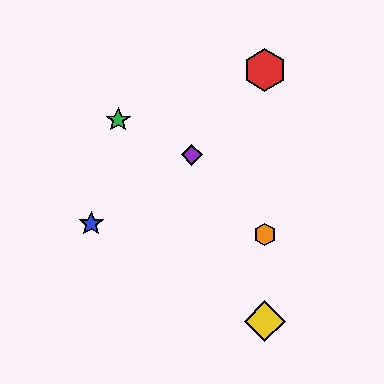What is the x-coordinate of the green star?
The green star is at x≈118.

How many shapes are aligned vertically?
3 shapes (the red hexagon, the yellow diamond, the orange hexagon) are aligned vertically.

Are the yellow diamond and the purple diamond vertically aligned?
No, the yellow diamond is at x≈265 and the purple diamond is at x≈192.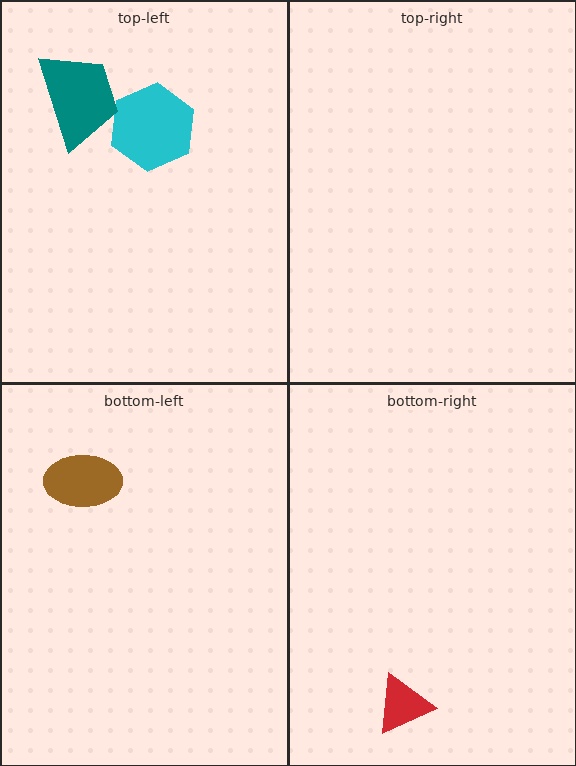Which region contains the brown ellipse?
The bottom-left region.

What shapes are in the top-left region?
The cyan hexagon, the teal trapezoid.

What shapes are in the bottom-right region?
The red triangle.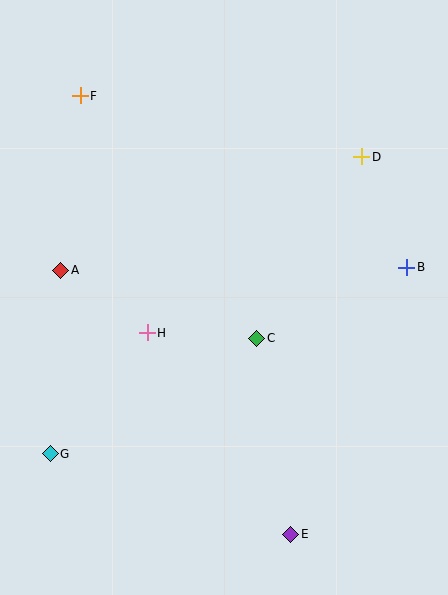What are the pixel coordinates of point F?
Point F is at (80, 96).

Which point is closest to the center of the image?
Point C at (257, 338) is closest to the center.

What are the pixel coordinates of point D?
Point D is at (362, 157).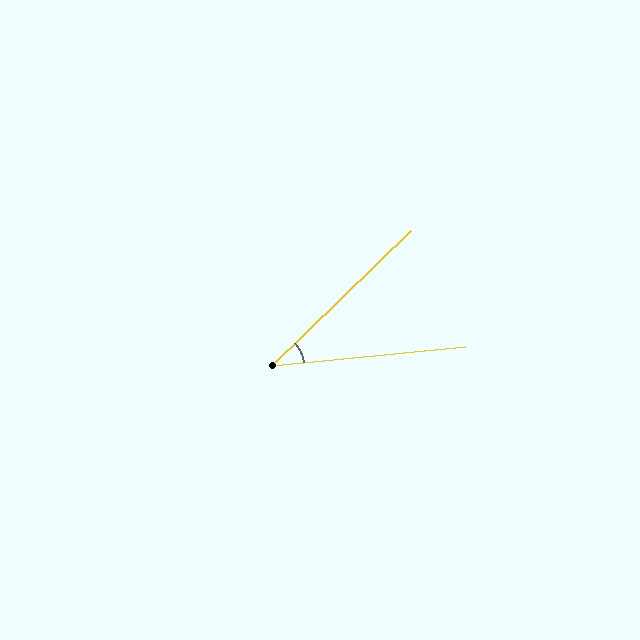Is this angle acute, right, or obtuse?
It is acute.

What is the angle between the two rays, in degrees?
Approximately 39 degrees.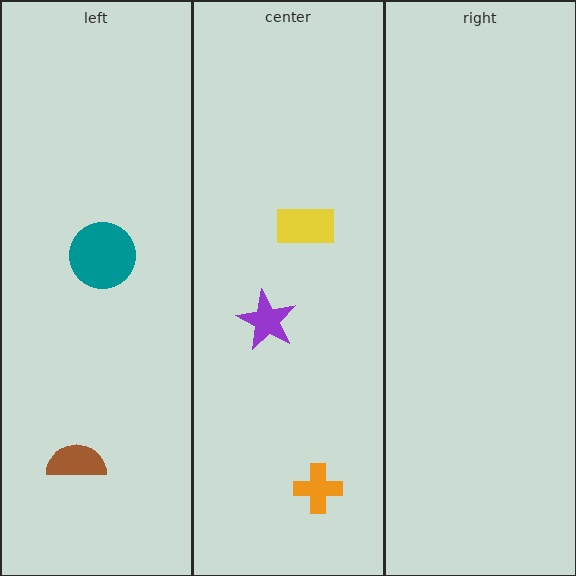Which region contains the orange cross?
The center region.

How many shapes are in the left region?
2.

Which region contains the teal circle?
The left region.